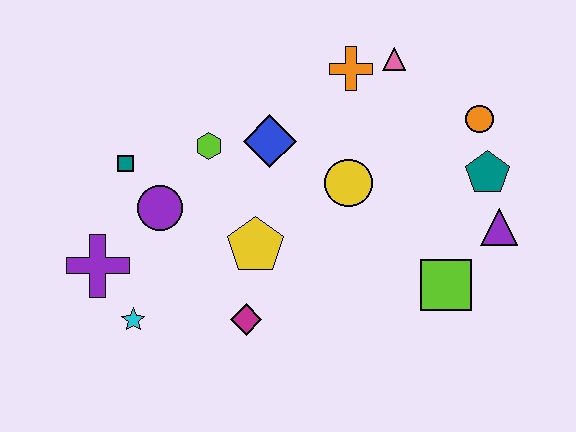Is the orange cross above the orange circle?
Yes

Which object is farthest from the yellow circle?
The purple cross is farthest from the yellow circle.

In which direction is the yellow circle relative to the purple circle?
The yellow circle is to the right of the purple circle.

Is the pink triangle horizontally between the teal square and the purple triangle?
Yes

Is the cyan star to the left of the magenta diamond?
Yes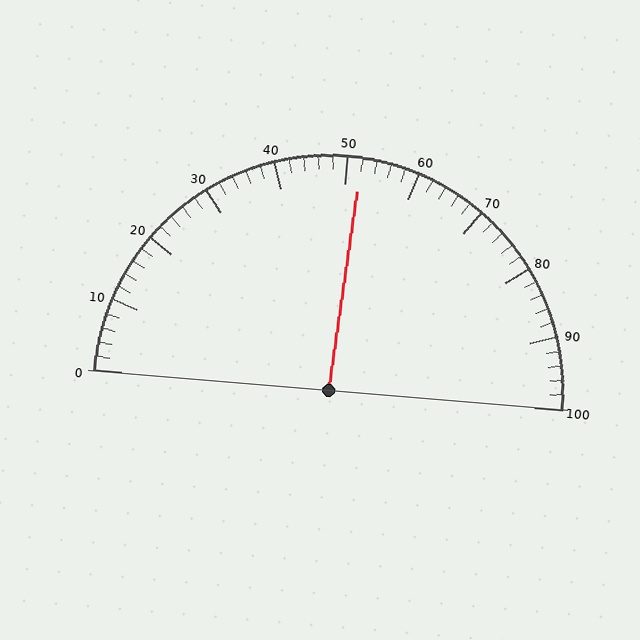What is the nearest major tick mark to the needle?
The nearest major tick mark is 50.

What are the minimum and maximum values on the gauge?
The gauge ranges from 0 to 100.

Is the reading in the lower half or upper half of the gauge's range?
The reading is in the upper half of the range (0 to 100).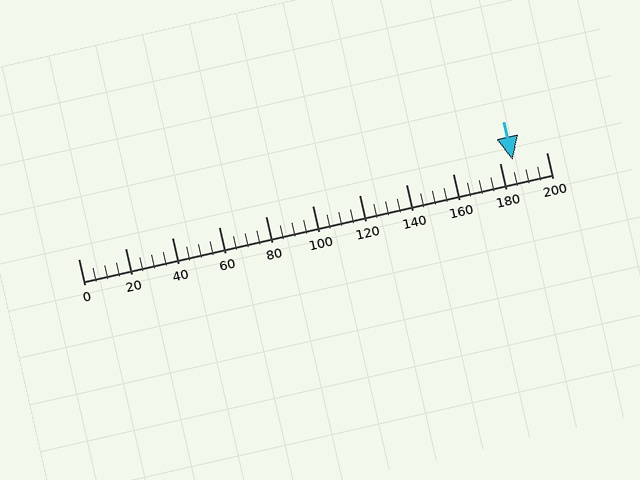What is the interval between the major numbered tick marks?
The major tick marks are spaced 20 units apart.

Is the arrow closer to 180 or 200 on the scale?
The arrow is closer to 180.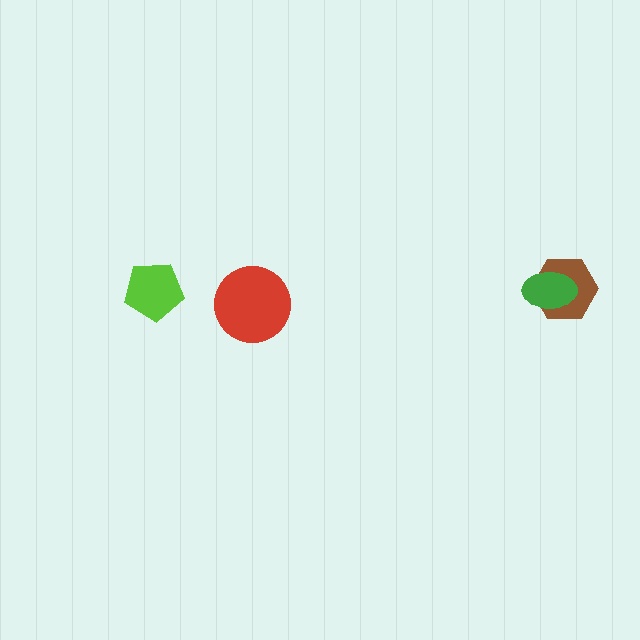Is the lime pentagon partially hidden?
No, no other shape covers it.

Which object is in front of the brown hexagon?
The green ellipse is in front of the brown hexagon.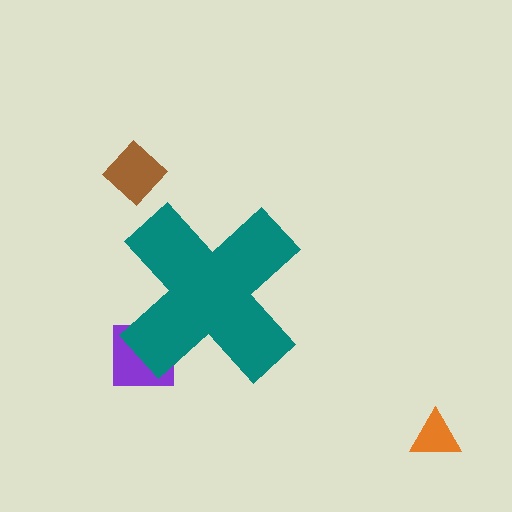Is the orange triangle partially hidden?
No, the orange triangle is fully visible.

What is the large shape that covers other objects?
A teal cross.